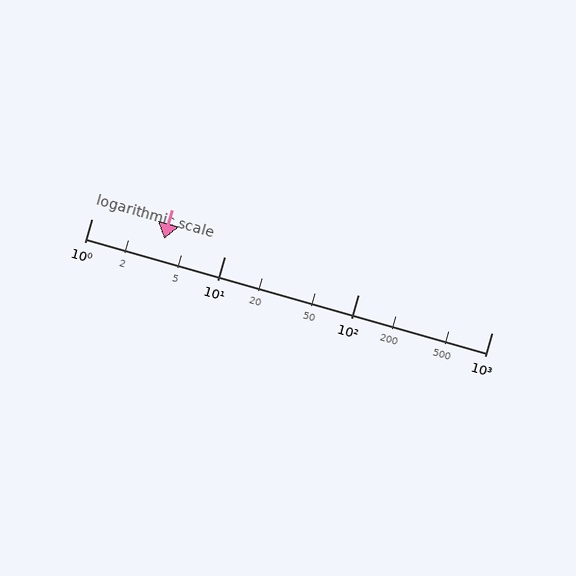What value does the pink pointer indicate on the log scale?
The pointer indicates approximately 3.5.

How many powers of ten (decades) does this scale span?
The scale spans 3 decades, from 1 to 1000.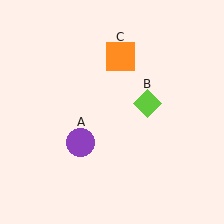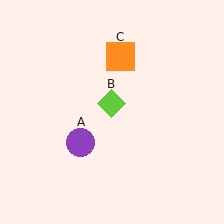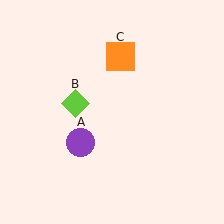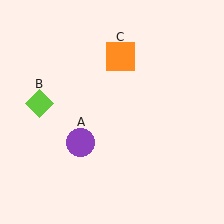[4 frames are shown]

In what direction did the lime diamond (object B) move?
The lime diamond (object B) moved left.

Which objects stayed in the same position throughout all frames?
Purple circle (object A) and orange square (object C) remained stationary.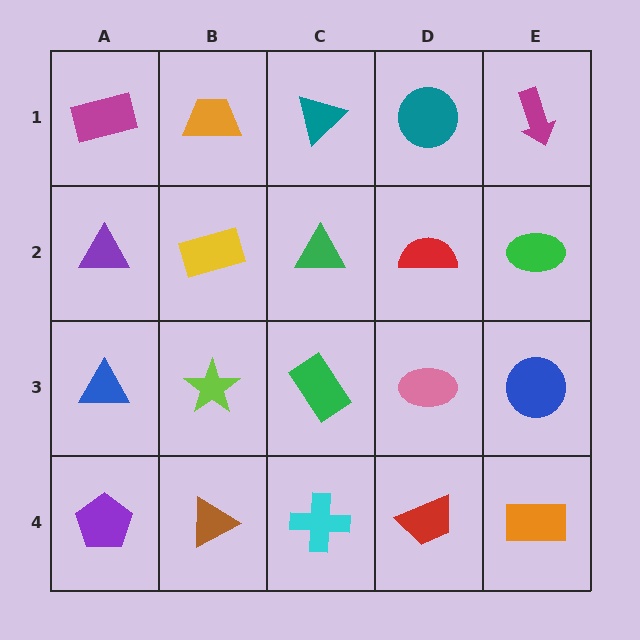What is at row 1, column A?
A magenta rectangle.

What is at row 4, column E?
An orange rectangle.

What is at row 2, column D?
A red semicircle.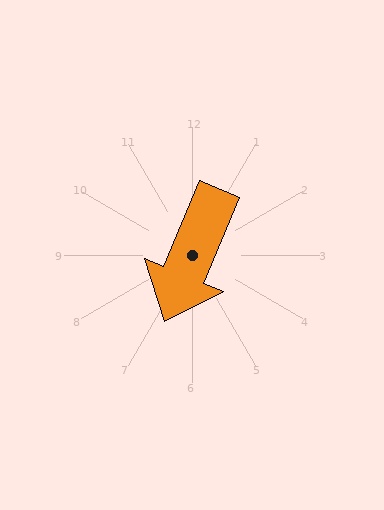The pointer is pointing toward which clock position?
Roughly 7 o'clock.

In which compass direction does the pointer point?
Southwest.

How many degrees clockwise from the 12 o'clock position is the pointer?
Approximately 203 degrees.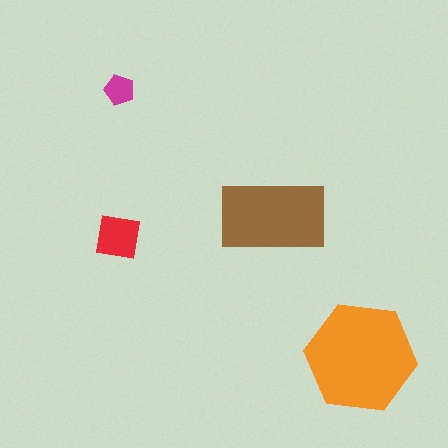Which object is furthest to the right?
The orange hexagon is rightmost.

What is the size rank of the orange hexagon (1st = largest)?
1st.